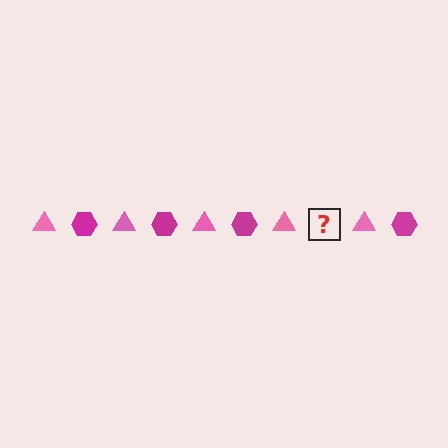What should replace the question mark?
The question mark should be replaced with a magenta hexagon.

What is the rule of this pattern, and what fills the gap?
The rule is that the pattern alternates between pink triangle and magenta hexagon. The gap should be filled with a magenta hexagon.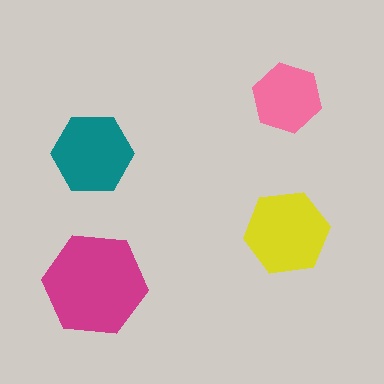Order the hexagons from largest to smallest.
the magenta one, the yellow one, the teal one, the pink one.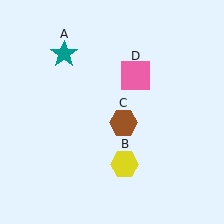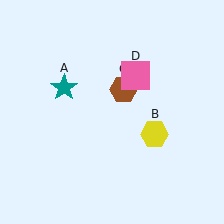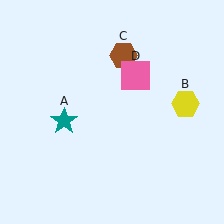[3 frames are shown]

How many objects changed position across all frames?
3 objects changed position: teal star (object A), yellow hexagon (object B), brown hexagon (object C).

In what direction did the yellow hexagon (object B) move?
The yellow hexagon (object B) moved up and to the right.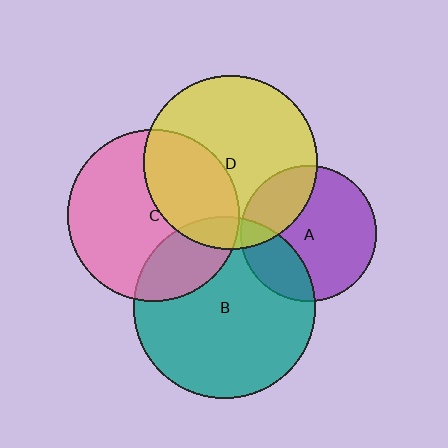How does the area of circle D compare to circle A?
Approximately 1.6 times.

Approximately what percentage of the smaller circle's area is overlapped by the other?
Approximately 25%.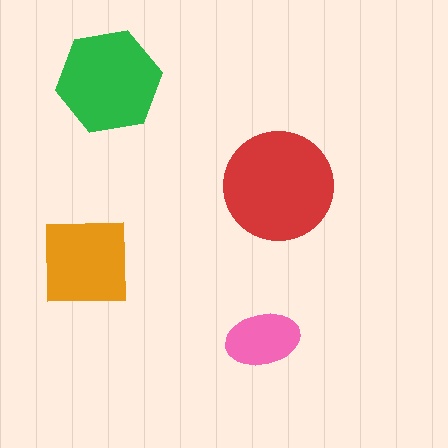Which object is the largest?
The red circle.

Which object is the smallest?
The pink ellipse.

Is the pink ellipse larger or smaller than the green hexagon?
Smaller.